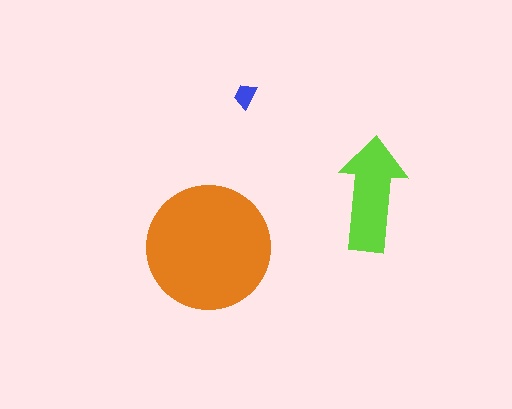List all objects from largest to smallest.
The orange circle, the lime arrow, the blue trapezoid.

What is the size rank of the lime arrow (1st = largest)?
2nd.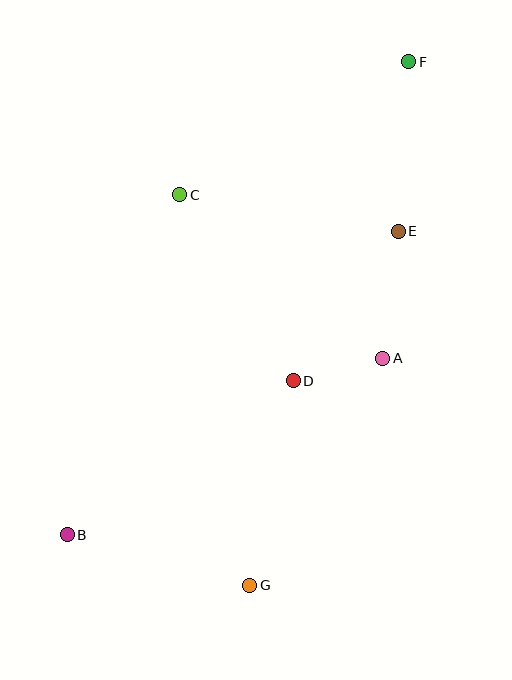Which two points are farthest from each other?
Points B and F are farthest from each other.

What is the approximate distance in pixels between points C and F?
The distance between C and F is approximately 265 pixels.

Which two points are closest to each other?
Points A and D are closest to each other.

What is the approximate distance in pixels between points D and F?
The distance between D and F is approximately 339 pixels.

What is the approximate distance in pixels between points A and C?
The distance between A and C is approximately 261 pixels.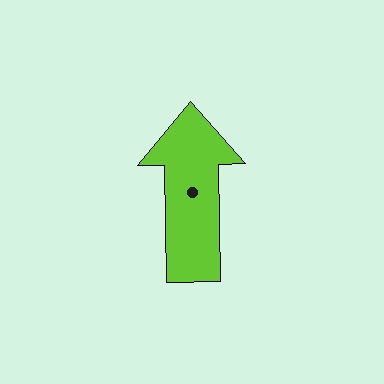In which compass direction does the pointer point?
North.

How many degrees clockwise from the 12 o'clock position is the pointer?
Approximately 359 degrees.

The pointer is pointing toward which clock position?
Roughly 12 o'clock.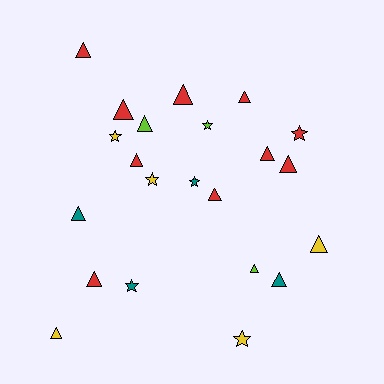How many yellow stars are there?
There are 3 yellow stars.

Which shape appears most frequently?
Triangle, with 15 objects.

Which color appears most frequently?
Red, with 10 objects.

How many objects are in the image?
There are 22 objects.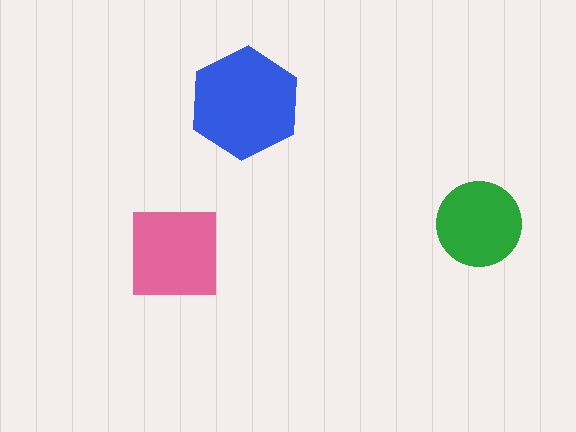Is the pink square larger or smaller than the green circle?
Larger.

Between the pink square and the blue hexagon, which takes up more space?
The blue hexagon.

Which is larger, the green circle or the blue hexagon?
The blue hexagon.